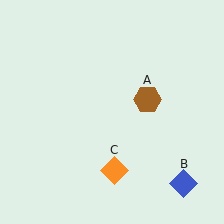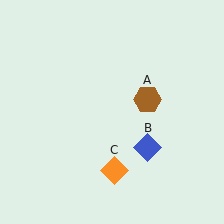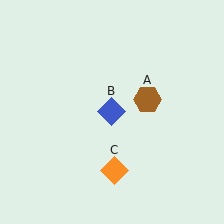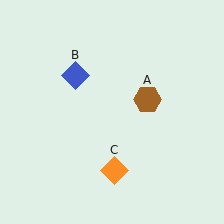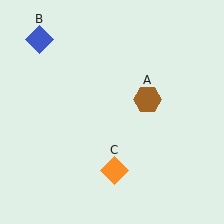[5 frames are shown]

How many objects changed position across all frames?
1 object changed position: blue diamond (object B).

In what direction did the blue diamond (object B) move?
The blue diamond (object B) moved up and to the left.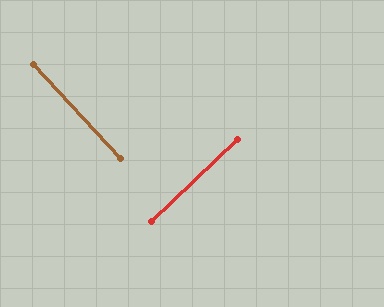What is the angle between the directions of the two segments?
Approximately 89 degrees.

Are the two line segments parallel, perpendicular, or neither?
Perpendicular — they meet at approximately 89°.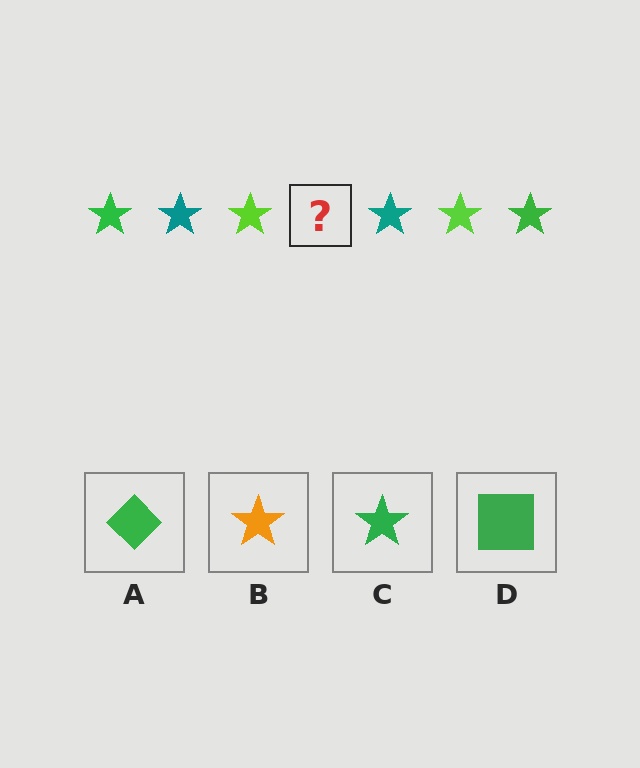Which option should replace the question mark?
Option C.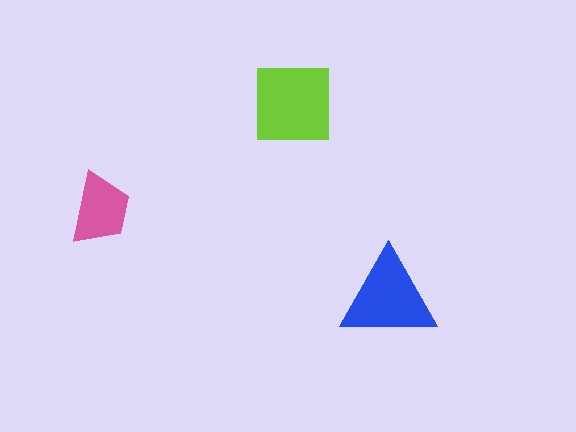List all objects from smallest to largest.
The pink trapezoid, the blue triangle, the lime square.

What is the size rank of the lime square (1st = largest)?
1st.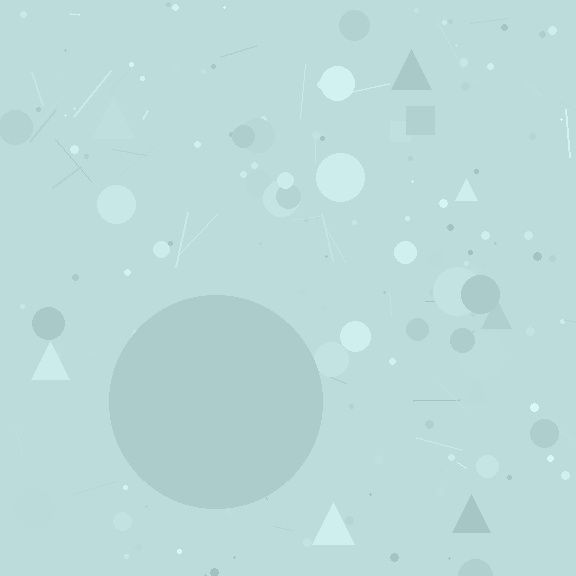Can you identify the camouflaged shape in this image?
The camouflaged shape is a circle.